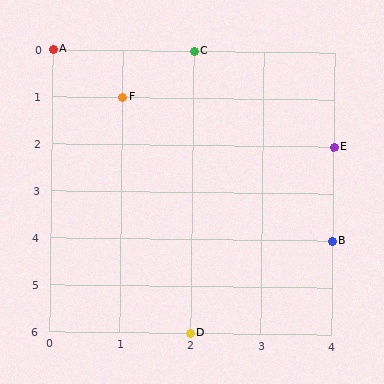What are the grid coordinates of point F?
Point F is at grid coordinates (1, 1).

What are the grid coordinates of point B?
Point B is at grid coordinates (4, 4).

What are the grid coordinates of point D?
Point D is at grid coordinates (2, 6).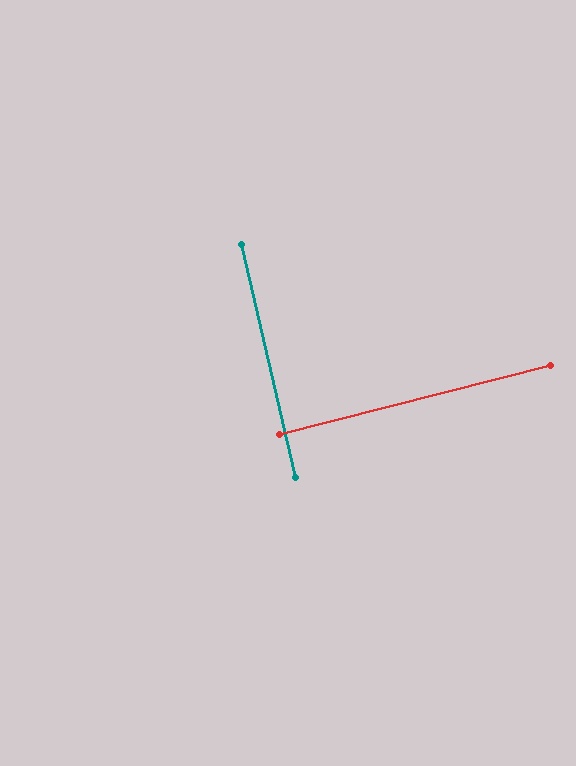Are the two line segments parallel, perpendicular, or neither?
Perpendicular — they meet at approximately 89°.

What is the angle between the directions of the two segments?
Approximately 89 degrees.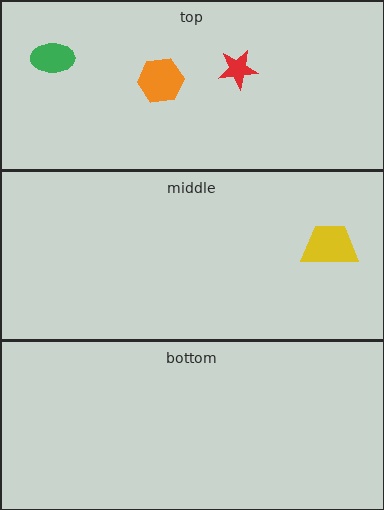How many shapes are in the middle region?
1.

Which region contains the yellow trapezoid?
The middle region.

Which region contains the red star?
The top region.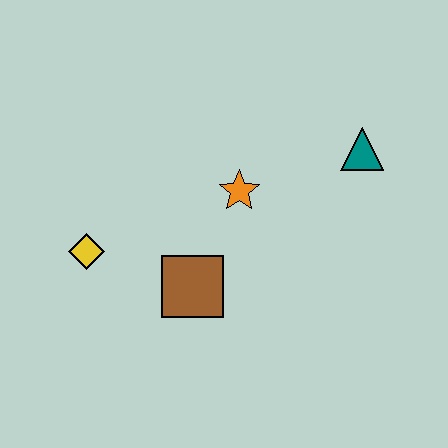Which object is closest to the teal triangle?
The orange star is closest to the teal triangle.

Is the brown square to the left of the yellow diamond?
No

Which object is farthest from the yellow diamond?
The teal triangle is farthest from the yellow diamond.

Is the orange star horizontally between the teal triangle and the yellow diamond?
Yes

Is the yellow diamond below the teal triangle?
Yes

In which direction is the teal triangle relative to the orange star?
The teal triangle is to the right of the orange star.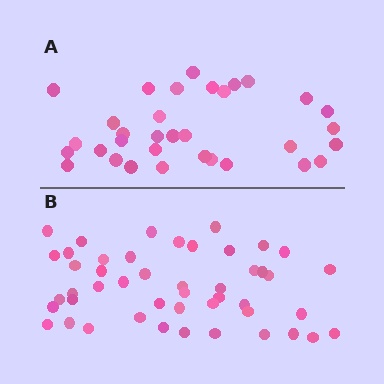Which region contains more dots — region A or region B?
Region B (the bottom region) has more dots.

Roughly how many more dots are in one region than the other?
Region B has approximately 15 more dots than region A.